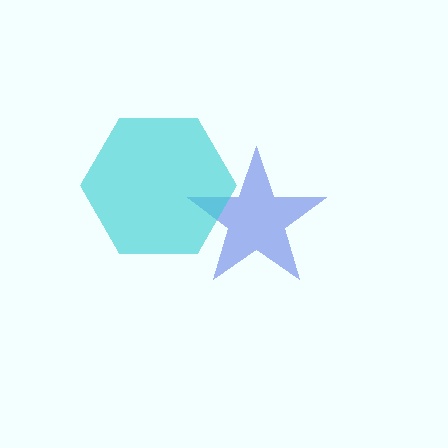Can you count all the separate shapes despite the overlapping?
Yes, there are 2 separate shapes.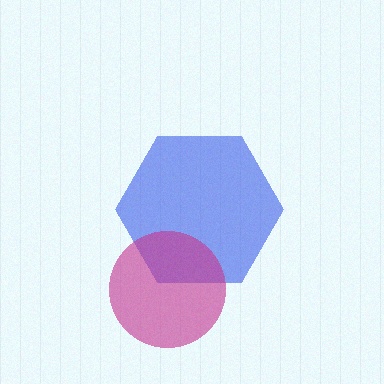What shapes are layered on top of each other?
The layered shapes are: a blue hexagon, a magenta circle.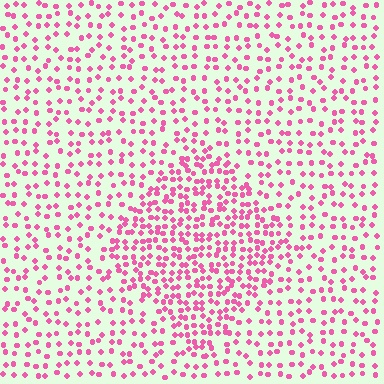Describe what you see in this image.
The image contains small pink elements arranged at two different densities. A diamond-shaped region is visible where the elements are more densely packed than the surrounding area.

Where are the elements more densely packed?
The elements are more densely packed inside the diamond boundary.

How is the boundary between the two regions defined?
The boundary is defined by a change in element density (approximately 1.9x ratio). All elements are the same color, size, and shape.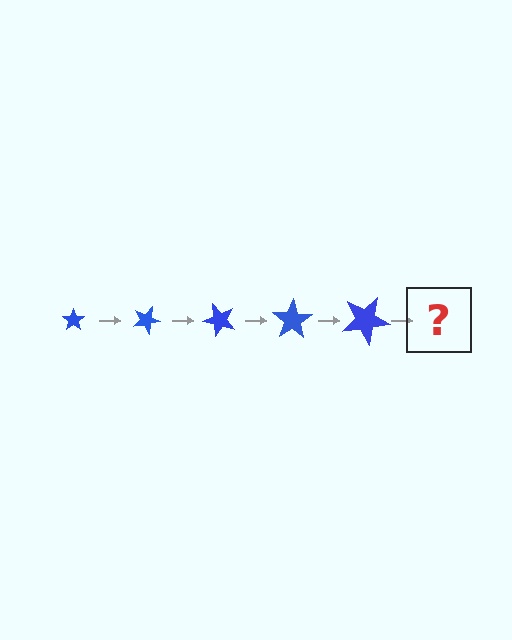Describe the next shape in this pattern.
It should be a star, larger than the previous one and rotated 125 degrees from the start.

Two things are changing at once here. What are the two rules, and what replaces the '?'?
The two rules are that the star grows larger each step and it rotates 25 degrees each step. The '?' should be a star, larger than the previous one and rotated 125 degrees from the start.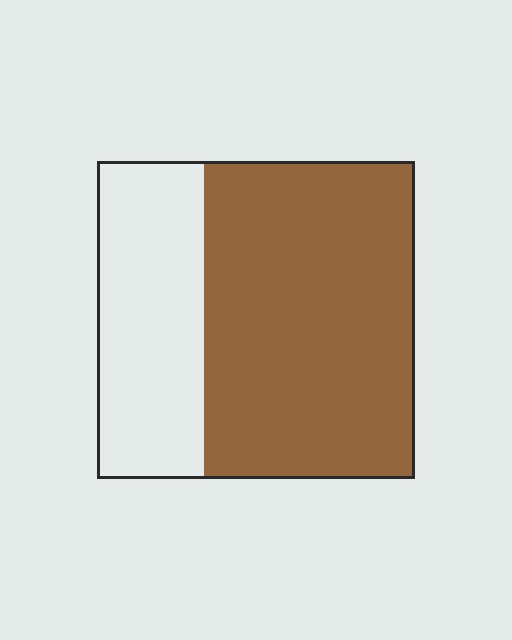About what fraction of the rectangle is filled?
About two thirds (2/3).